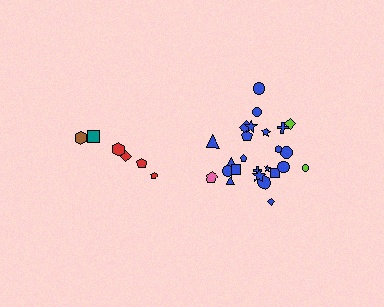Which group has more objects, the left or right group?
The right group.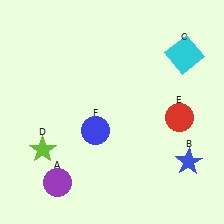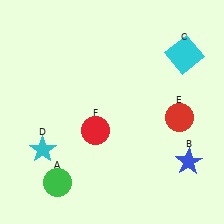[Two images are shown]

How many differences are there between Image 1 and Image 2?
There are 3 differences between the two images.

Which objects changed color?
A changed from purple to green. D changed from lime to cyan. F changed from blue to red.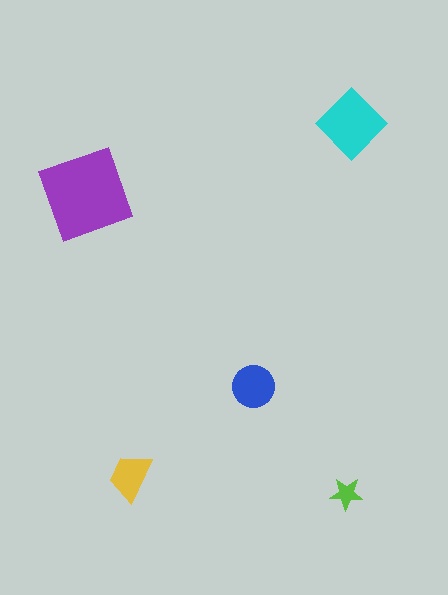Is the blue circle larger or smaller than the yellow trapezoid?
Larger.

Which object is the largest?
The purple square.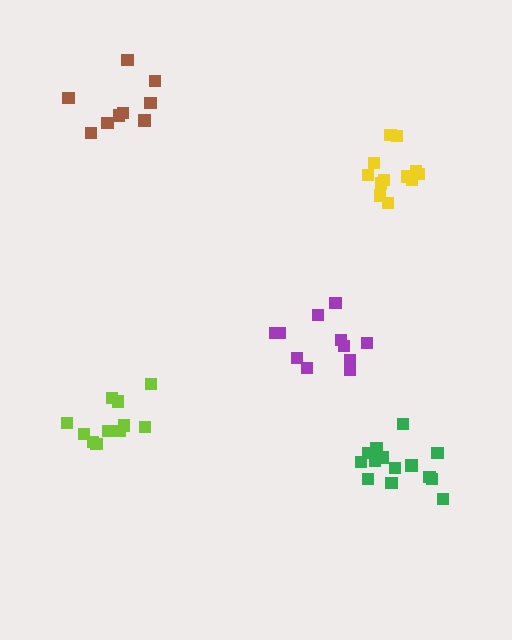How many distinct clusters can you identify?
There are 5 distinct clusters.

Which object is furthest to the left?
The brown cluster is leftmost.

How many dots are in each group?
Group 1: 15 dots, Group 2: 11 dots, Group 3: 11 dots, Group 4: 12 dots, Group 5: 9 dots (58 total).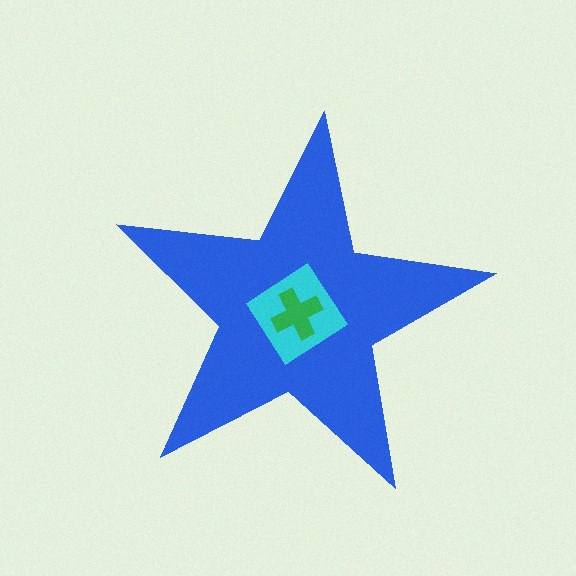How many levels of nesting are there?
3.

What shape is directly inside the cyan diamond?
The green cross.